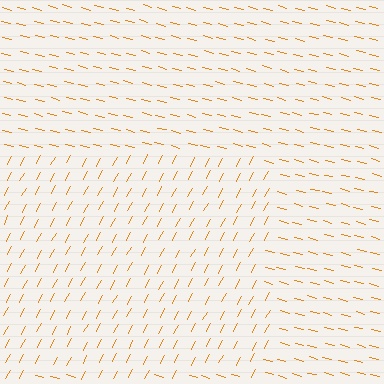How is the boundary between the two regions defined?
The boundary is defined purely by a change in line orientation (approximately 76 degrees difference). All lines are the same color and thickness.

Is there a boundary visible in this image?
Yes, there is a texture boundary formed by a change in line orientation.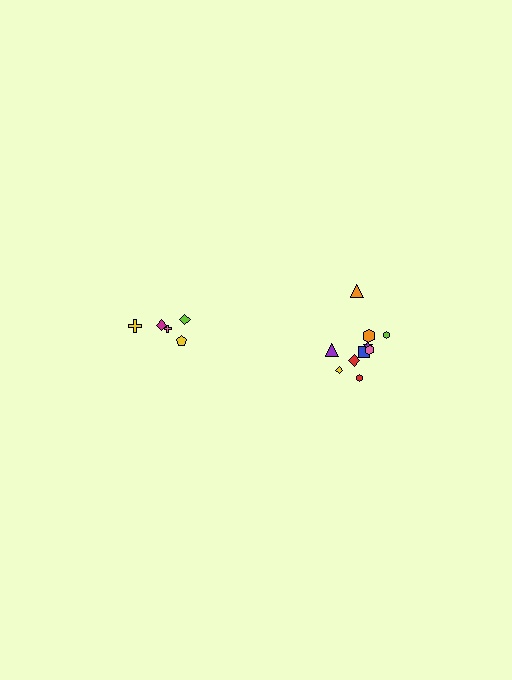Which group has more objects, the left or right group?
The right group.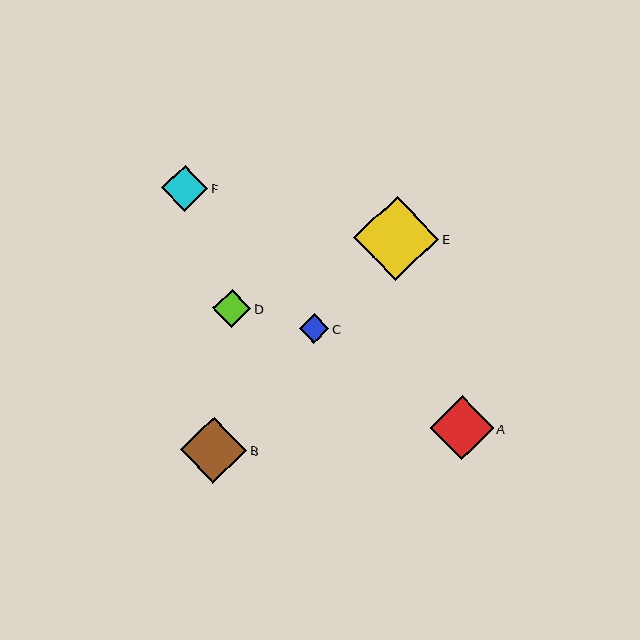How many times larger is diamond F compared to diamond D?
Diamond F is approximately 1.2 times the size of diamond D.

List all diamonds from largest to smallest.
From largest to smallest: E, B, A, F, D, C.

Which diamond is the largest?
Diamond E is the largest with a size of approximately 85 pixels.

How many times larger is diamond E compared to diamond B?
Diamond E is approximately 1.3 times the size of diamond B.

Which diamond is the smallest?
Diamond C is the smallest with a size of approximately 29 pixels.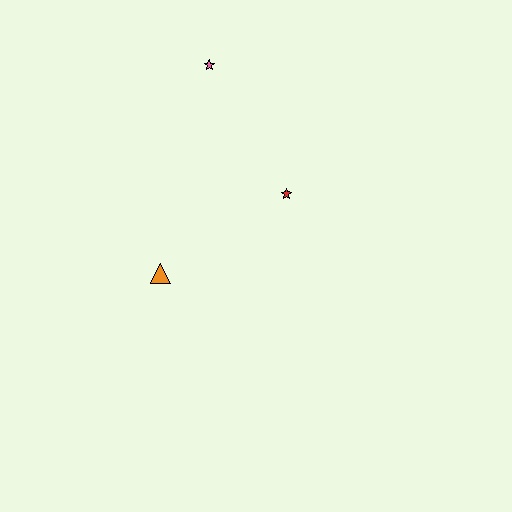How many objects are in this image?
There are 3 objects.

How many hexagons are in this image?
There are no hexagons.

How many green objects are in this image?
There are no green objects.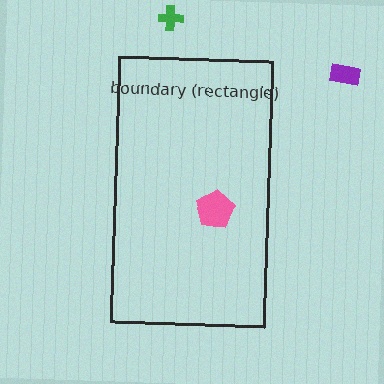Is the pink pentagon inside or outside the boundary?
Inside.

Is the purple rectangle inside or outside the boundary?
Outside.